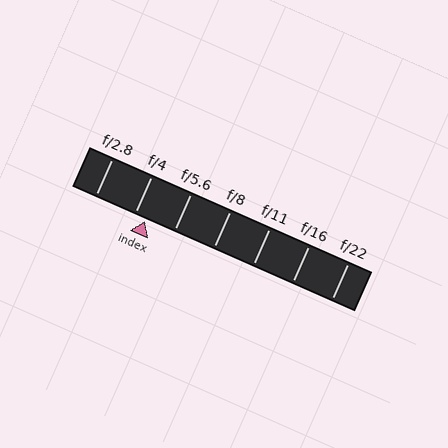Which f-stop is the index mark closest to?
The index mark is closest to f/4.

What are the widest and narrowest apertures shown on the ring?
The widest aperture shown is f/2.8 and the narrowest is f/22.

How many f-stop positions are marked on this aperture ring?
There are 7 f-stop positions marked.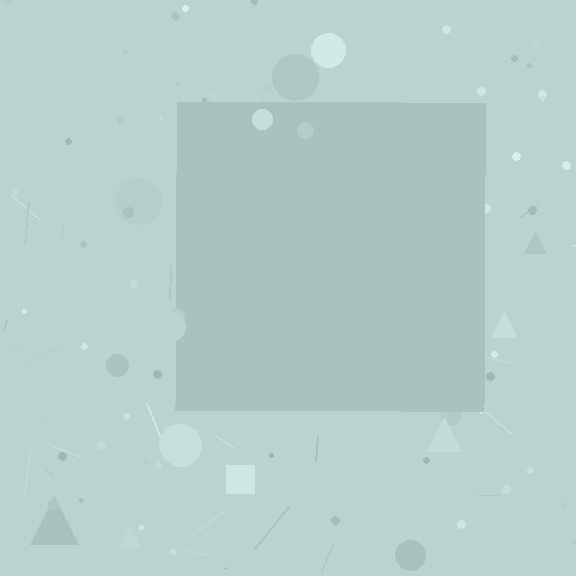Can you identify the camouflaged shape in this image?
The camouflaged shape is a square.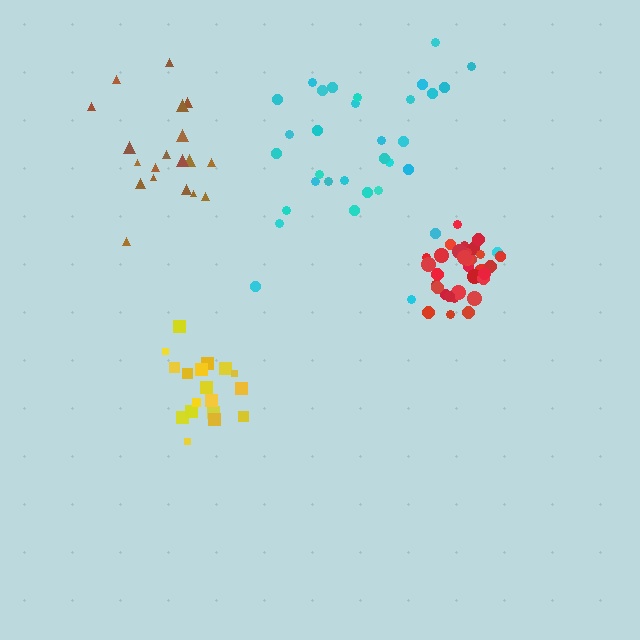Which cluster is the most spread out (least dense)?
Cyan.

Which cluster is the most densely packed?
Red.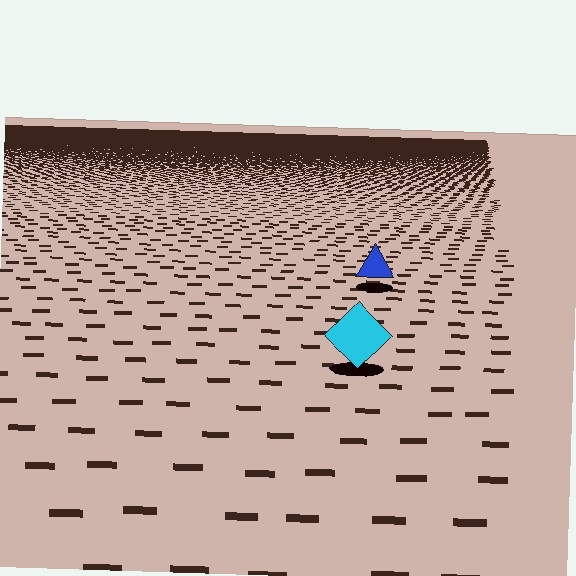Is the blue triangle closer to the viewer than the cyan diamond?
No. The cyan diamond is closer — you can tell from the texture gradient: the ground texture is coarser near it.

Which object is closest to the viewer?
The cyan diamond is closest. The texture marks near it are larger and more spread out.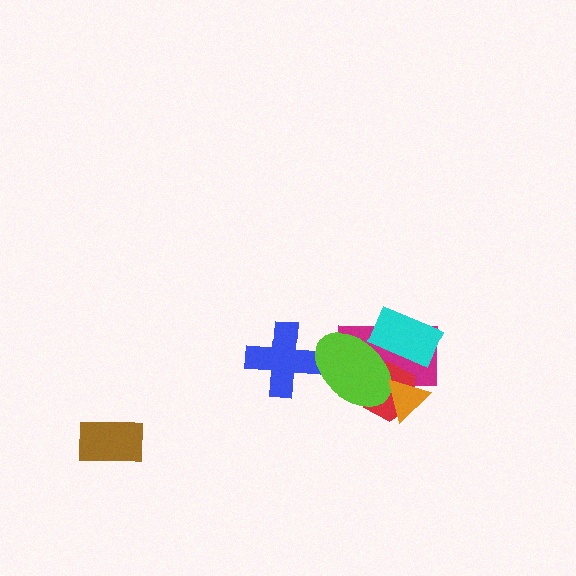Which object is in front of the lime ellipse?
The orange triangle is in front of the lime ellipse.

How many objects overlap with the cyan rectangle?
2 objects overlap with the cyan rectangle.